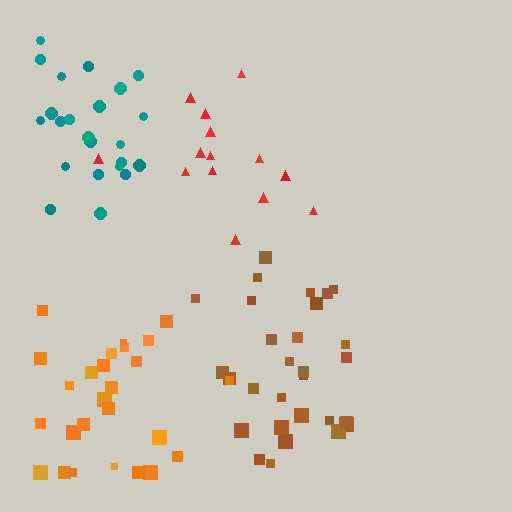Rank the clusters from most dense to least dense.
teal, brown, orange, red.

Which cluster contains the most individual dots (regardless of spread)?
Brown (29).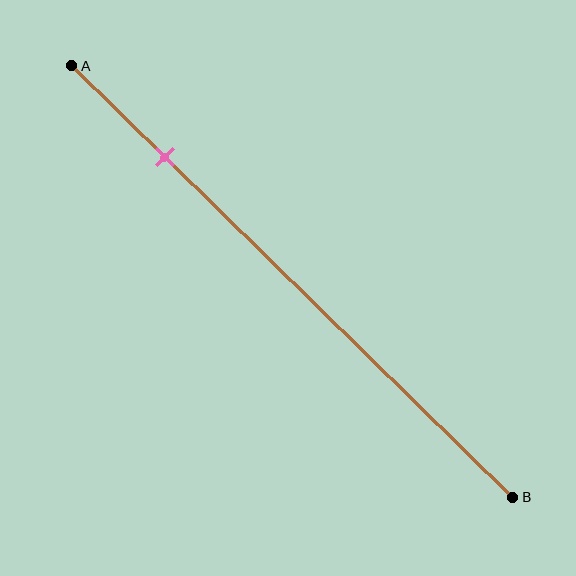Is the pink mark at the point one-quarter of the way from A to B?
No, the mark is at about 20% from A, not at the 25% one-quarter point.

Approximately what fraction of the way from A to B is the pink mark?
The pink mark is approximately 20% of the way from A to B.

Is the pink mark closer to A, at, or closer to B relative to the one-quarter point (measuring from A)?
The pink mark is closer to point A than the one-quarter point of segment AB.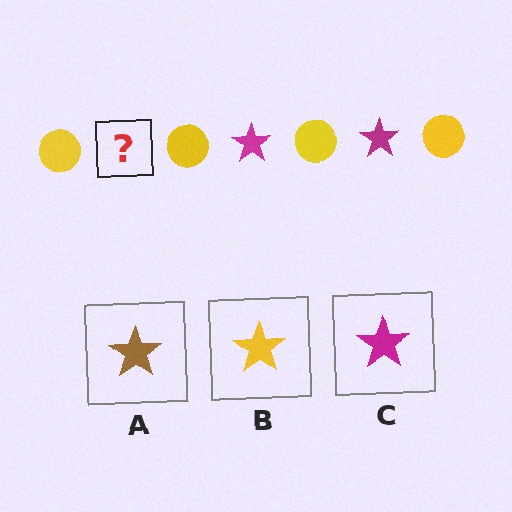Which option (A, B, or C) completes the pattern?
C.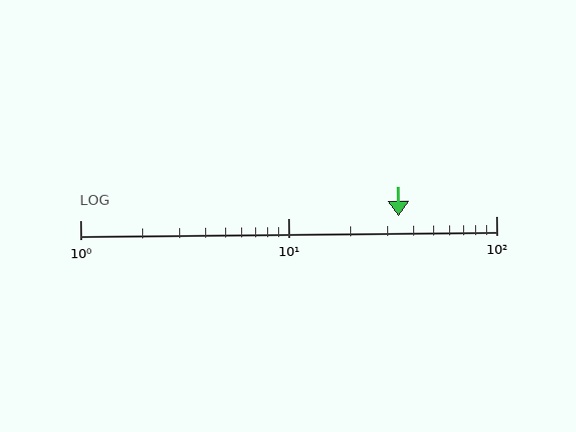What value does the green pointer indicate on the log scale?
The pointer indicates approximately 34.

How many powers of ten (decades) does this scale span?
The scale spans 2 decades, from 1 to 100.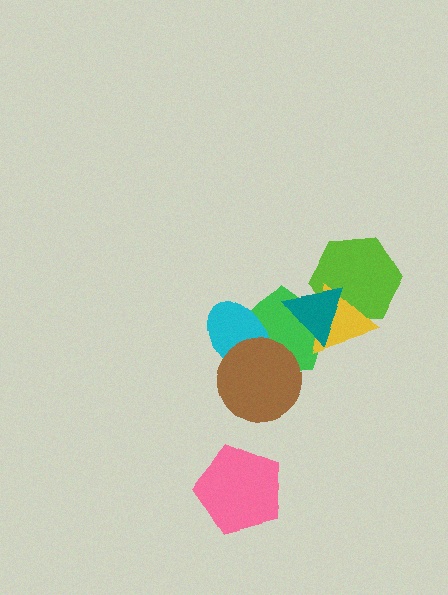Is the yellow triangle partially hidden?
Yes, it is partially covered by another shape.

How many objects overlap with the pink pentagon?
0 objects overlap with the pink pentagon.